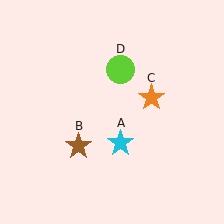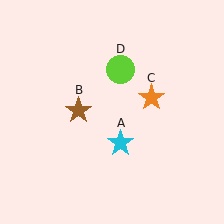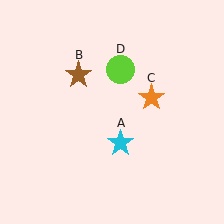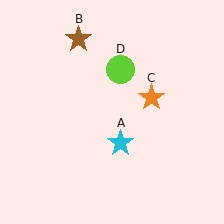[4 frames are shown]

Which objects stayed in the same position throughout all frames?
Cyan star (object A) and orange star (object C) and lime circle (object D) remained stationary.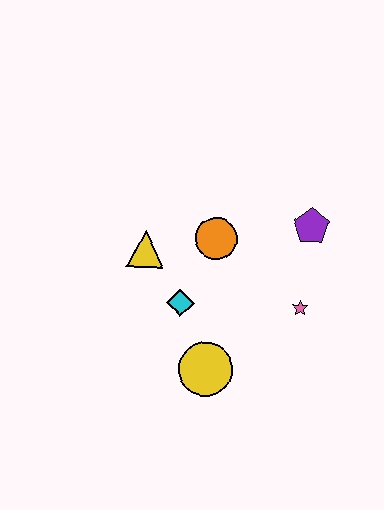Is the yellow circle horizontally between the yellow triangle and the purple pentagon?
Yes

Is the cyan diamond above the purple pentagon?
No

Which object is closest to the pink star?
The purple pentagon is closest to the pink star.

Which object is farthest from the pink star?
The yellow triangle is farthest from the pink star.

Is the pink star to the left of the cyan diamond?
No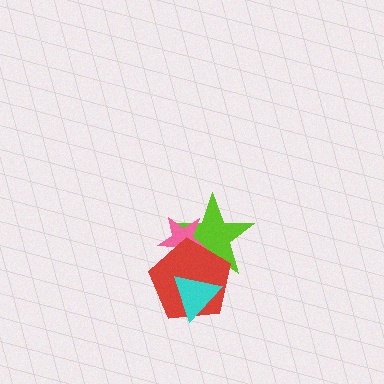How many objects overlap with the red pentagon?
3 objects overlap with the red pentagon.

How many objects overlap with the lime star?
3 objects overlap with the lime star.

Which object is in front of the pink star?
The red pentagon is in front of the pink star.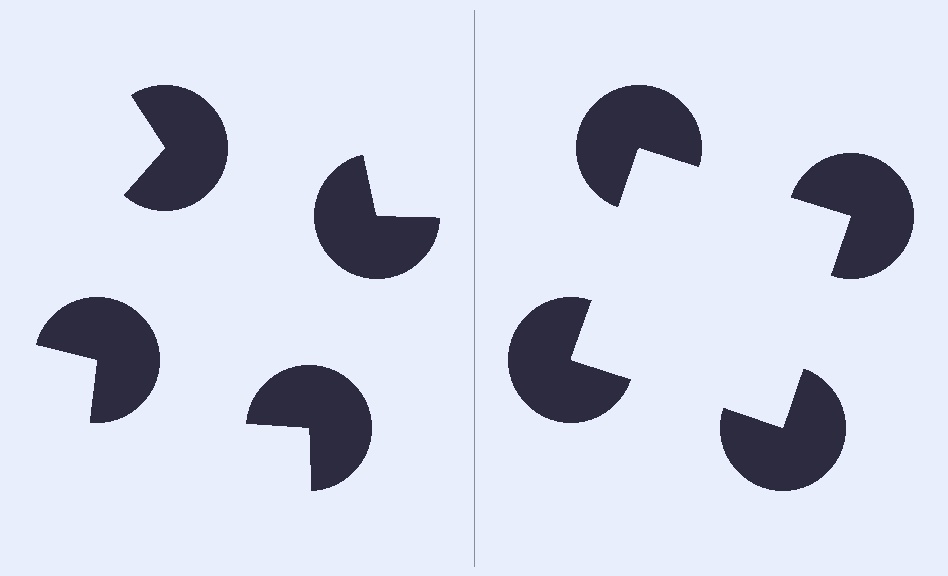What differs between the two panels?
The pac-man discs are positioned identically on both sides; only the wedge orientations differ. On the right they align to a square; on the left they are misaligned.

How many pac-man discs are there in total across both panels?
8 — 4 on each side.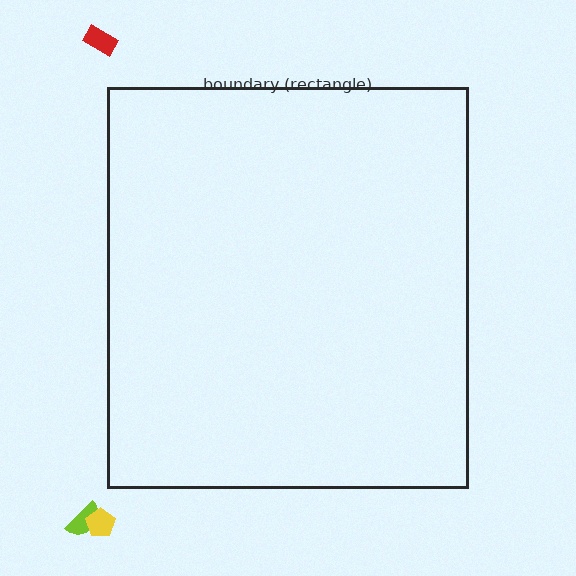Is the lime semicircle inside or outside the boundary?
Outside.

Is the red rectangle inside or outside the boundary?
Outside.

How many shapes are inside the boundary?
0 inside, 3 outside.